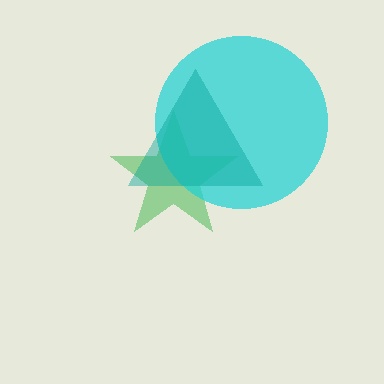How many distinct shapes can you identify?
There are 3 distinct shapes: a green star, a cyan circle, a teal triangle.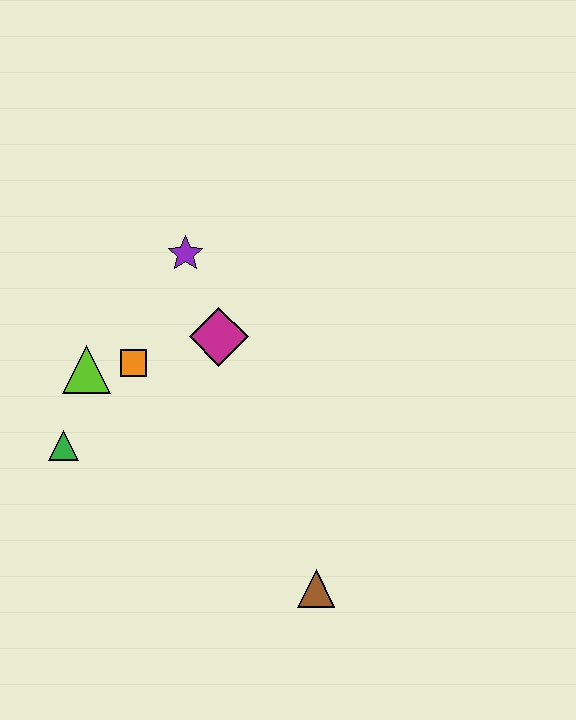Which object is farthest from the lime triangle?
The brown triangle is farthest from the lime triangle.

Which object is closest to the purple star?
The magenta diamond is closest to the purple star.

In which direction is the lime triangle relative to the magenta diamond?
The lime triangle is to the left of the magenta diamond.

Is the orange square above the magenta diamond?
No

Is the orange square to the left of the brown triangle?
Yes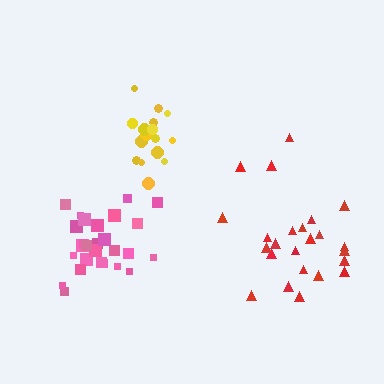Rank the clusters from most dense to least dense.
pink, yellow, red.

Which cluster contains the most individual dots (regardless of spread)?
Pink (27).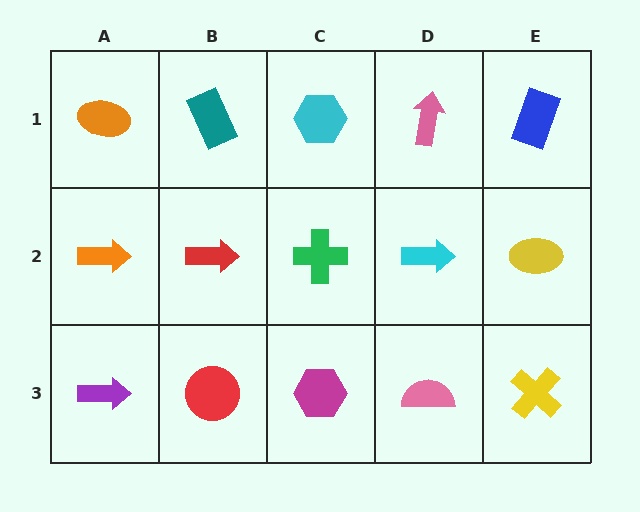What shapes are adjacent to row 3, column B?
A red arrow (row 2, column B), a purple arrow (row 3, column A), a magenta hexagon (row 3, column C).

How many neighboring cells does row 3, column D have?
3.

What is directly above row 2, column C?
A cyan hexagon.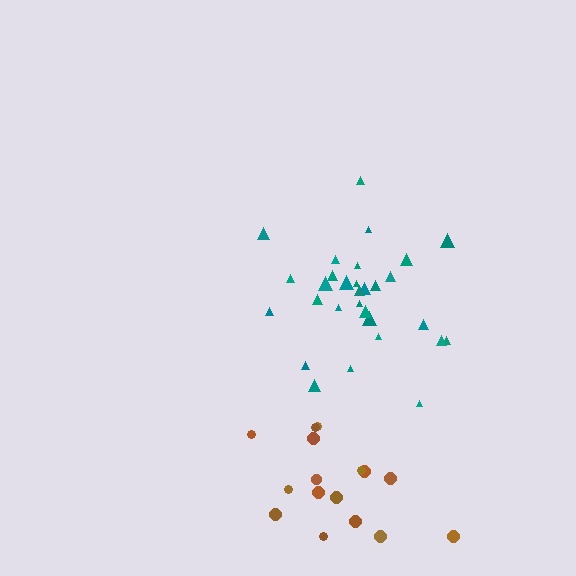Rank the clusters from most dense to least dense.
teal, brown.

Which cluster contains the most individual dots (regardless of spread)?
Teal (30).